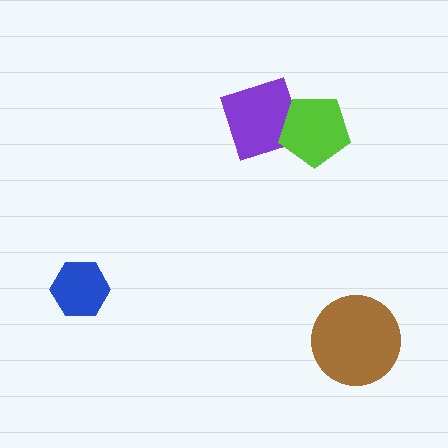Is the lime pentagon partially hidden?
No, no other shape covers it.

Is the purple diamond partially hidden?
Yes, it is partially covered by another shape.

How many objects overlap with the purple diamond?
1 object overlaps with the purple diamond.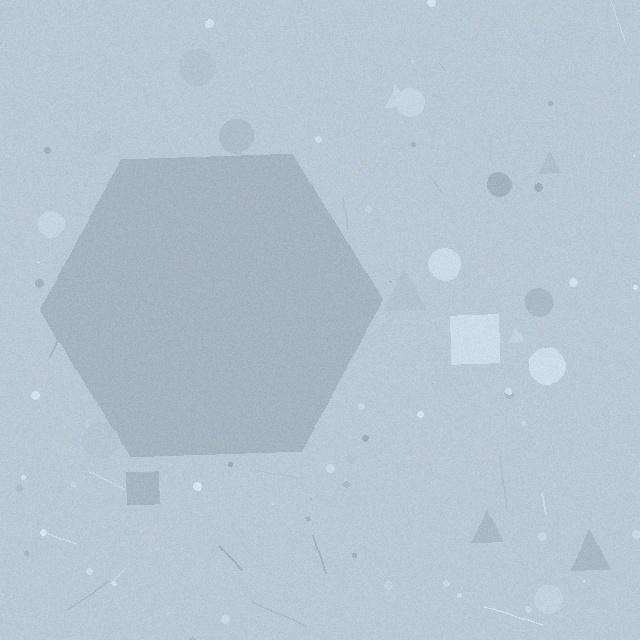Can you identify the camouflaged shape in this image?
The camouflaged shape is a hexagon.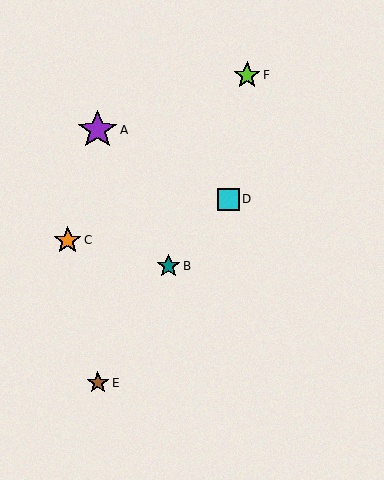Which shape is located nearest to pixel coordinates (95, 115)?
The purple star (labeled A) at (97, 130) is nearest to that location.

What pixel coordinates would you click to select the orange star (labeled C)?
Click at (68, 240) to select the orange star C.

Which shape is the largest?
The purple star (labeled A) is the largest.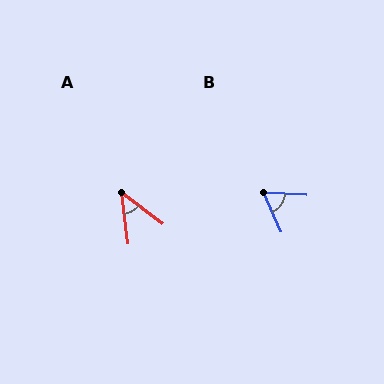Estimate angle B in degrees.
Approximately 63 degrees.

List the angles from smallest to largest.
A (45°), B (63°).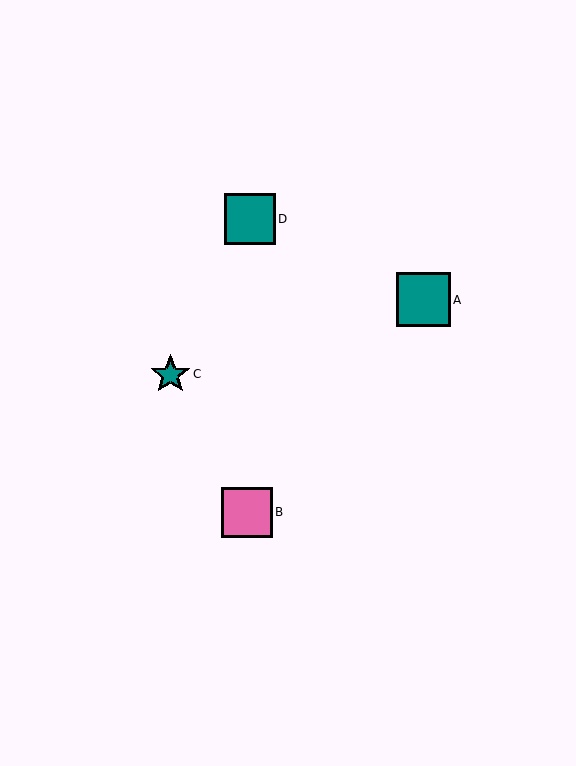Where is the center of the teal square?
The center of the teal square is at (423, 300).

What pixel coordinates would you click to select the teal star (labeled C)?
Click at (170, 374) to select the teal star C.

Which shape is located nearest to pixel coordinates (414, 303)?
The teal square (labeled A) at (423, 300) is nearest to that location.